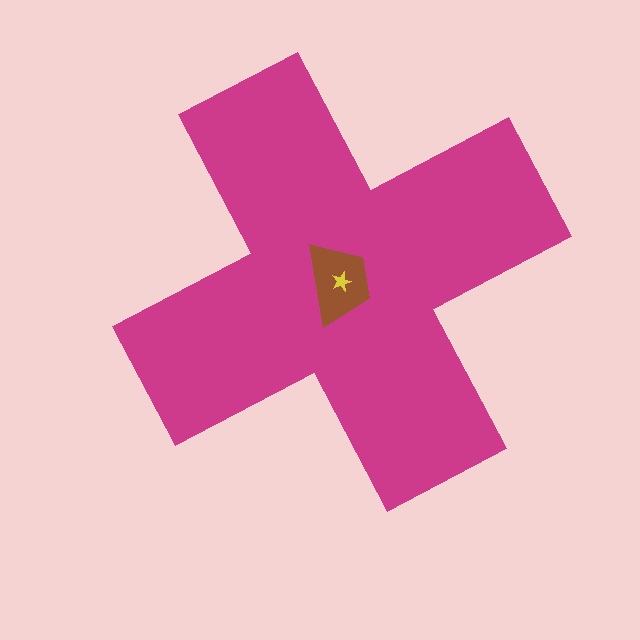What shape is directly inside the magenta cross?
The brown trapezoid.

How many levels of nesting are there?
3.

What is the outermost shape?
The magenta cross.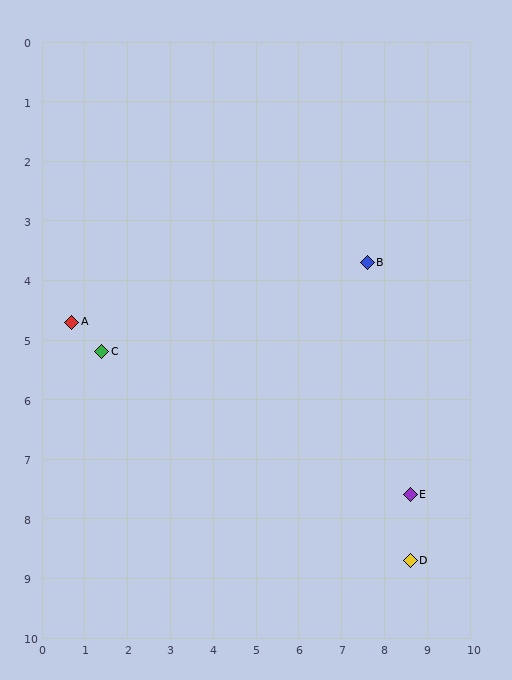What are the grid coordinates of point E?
Point E is at approximately (8.6, 7.6).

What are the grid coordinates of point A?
Point A is at approximately (0.7, 4.7).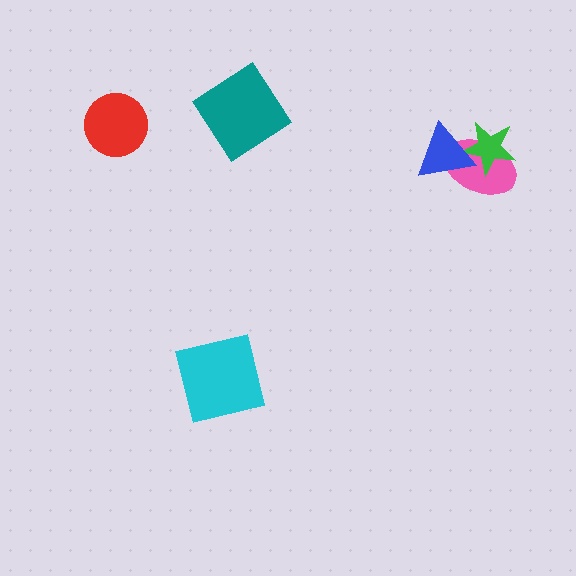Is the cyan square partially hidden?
No, no other shape covers it.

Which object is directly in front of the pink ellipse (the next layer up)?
The green star is directly in front of the pink ellipse.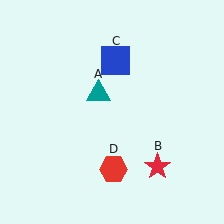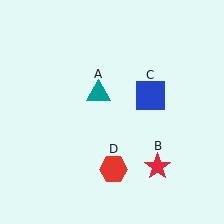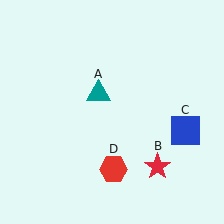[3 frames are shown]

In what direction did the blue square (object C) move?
The blue square (object C) moved down and to the right.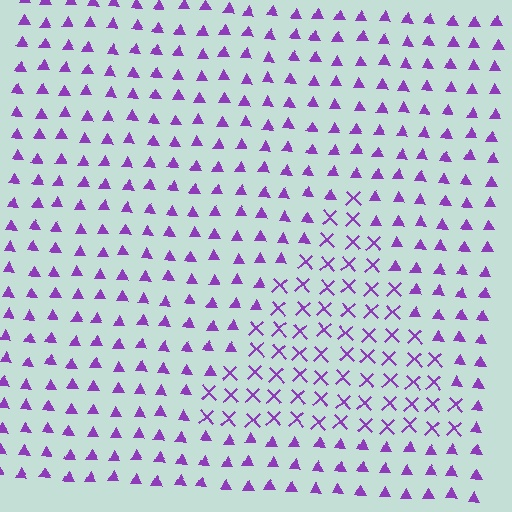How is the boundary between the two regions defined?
The boundary is defined by a change in element shape: X marks inside vs. triangles outside. All elements share the same color and spacing.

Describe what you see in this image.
The image is filled with small purple elements arranged in a uniform grid. A triangle-shaped region contains X marks, while the surrounding area contains triangles. The boundary is defined purely by the change in element shape.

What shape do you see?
I see a triangle.